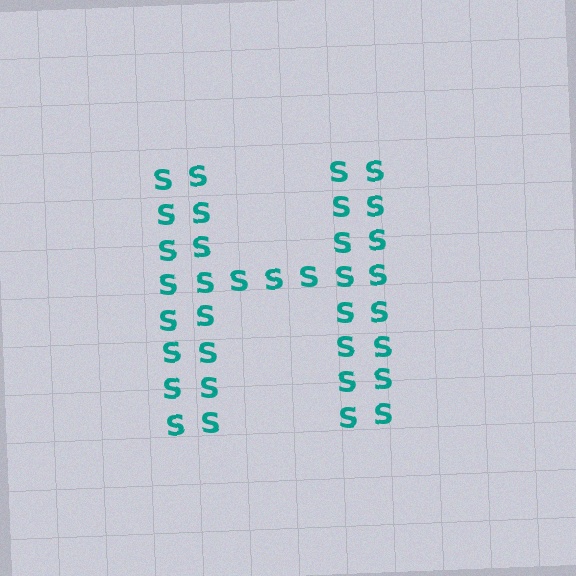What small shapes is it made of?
It is made of small letter S's.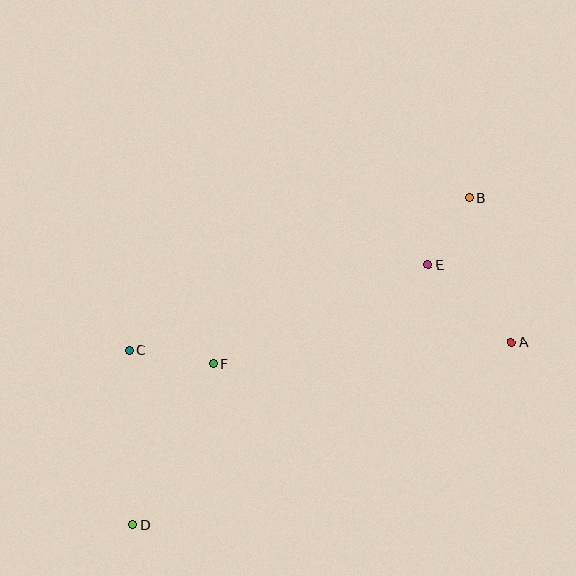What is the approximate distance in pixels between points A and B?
The distance between A and B is approximately 150 pixels.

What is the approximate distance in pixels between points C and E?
The distance between C and E is approximately 311 pixels.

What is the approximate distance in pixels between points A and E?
The distance between A and E is approximately 114 pixels.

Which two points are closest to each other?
Points B and E are closest to each other.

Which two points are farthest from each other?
Points B and D are farthest from each other.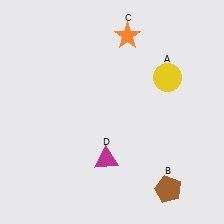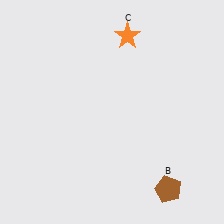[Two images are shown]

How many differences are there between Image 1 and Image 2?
There are 2 differences between the two images.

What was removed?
The magenta triangle (D), the yellow circle (A) were removed in Image 2.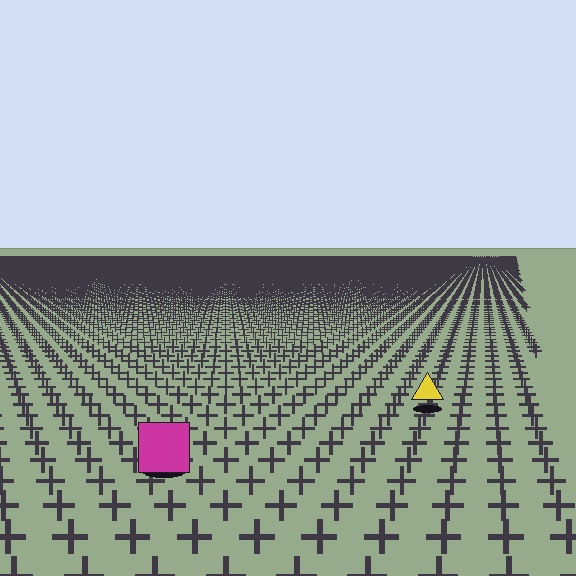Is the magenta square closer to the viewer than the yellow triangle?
Yes. The magenta square is closer — you can tell from the texture gradient: the ground texture is coarser near it.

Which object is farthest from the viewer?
The yellow triangle is farthest from the viewer. It appears smaller and the ground texture around it is denser.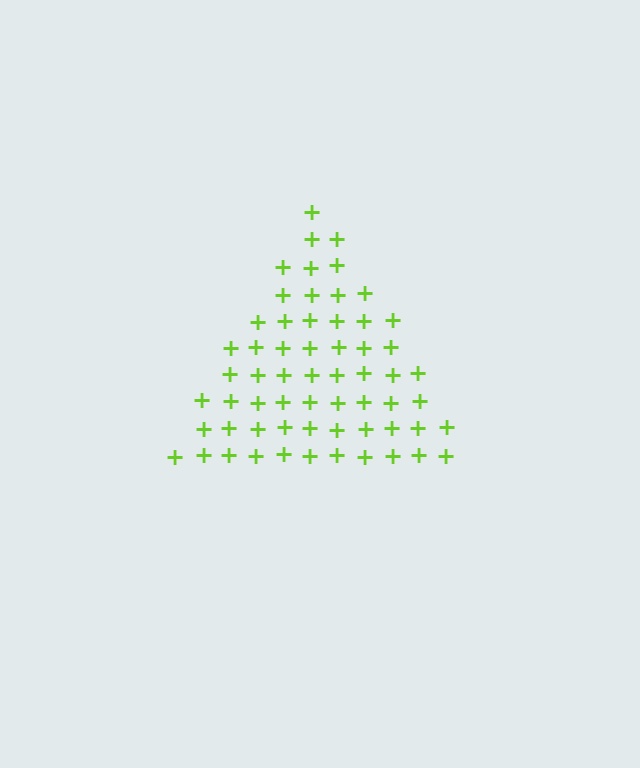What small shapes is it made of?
It is made of small plus signs.